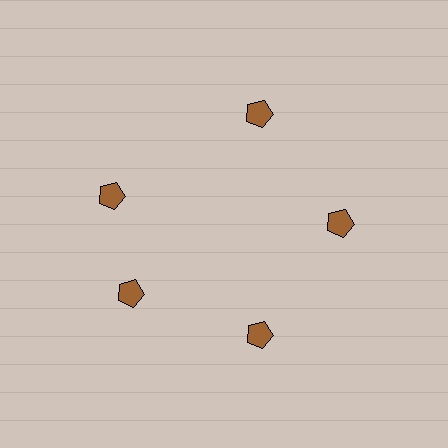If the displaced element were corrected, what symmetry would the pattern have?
It would have 5-fold rotational symmetry — the pattern would map onto itself every 72 degrees.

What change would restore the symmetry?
The symmetry would be restored by rotating it back into even spacing with its neighbors so that all 5 pentagons sit at equal angles and equal distance from the center.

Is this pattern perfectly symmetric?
No. The 5 brown pentagons are arranged in a ring, but one element near the 10 o'clock position is rotated out of alignment along the ring, breaking the 5-fold rotational symmetry.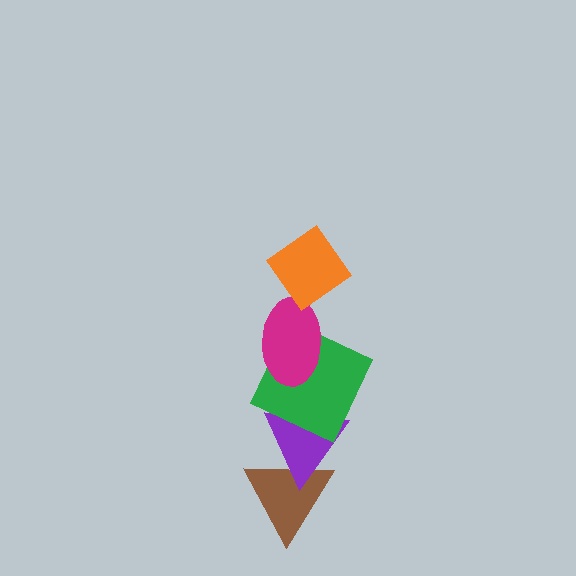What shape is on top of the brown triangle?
The purple triangle is on top of the brown triangle.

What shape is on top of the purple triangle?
The green square is on top of the purple triangle.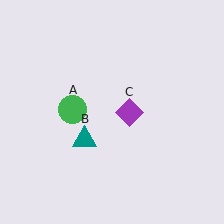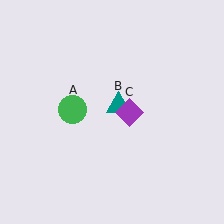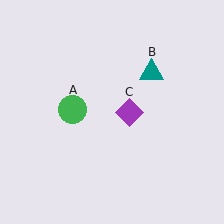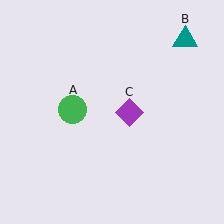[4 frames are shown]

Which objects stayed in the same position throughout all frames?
Green circle (object A) and purple diamond (object C) remained stationary.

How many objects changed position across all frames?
1 object changed position: teal triangle (object B).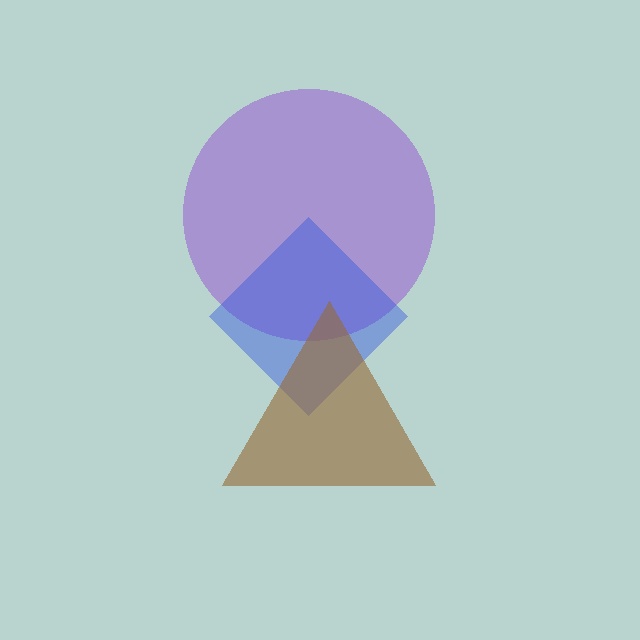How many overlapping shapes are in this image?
There are 3 overlapping shapes in the image.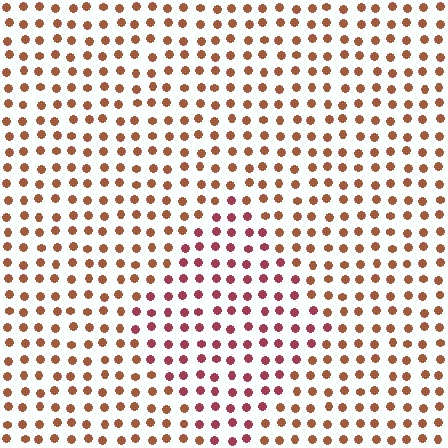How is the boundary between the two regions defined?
The boundary is defined purely by a slight shift in hue (about 33 degrees). Spacing, size, and orientation are identical on both sides.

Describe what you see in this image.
The image is filled with small brown elements in a uniform arrangement. A diamond-shaped region is visible where the elements are tinted to a slightly different hue, forming a subtle color boundary.